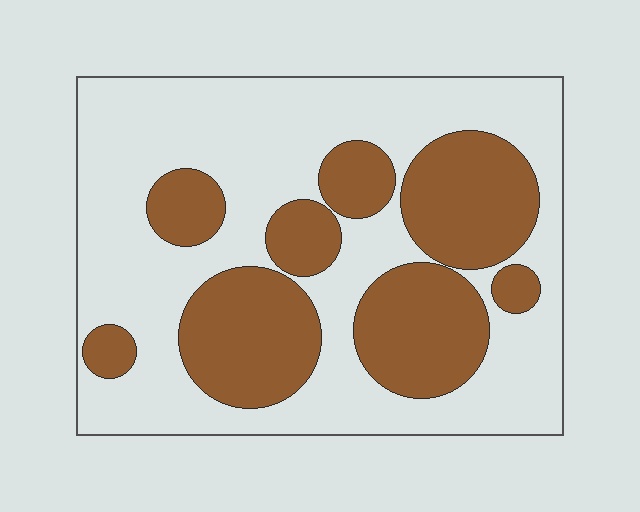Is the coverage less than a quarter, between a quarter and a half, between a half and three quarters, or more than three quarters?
Between a quarter and a half.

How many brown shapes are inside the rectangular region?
8.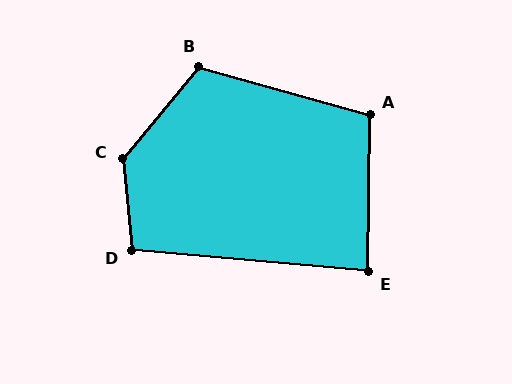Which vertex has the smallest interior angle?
E, at approximately 85 degrees.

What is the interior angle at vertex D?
Approximately 101 degrees (obtuse).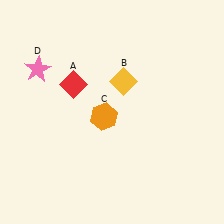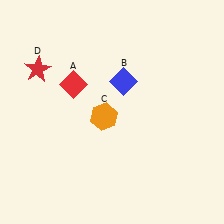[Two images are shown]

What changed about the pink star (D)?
In Image 1, D is pink. In Image 2, it changed to red.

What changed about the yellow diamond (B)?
In Image 1, B is yellow. In Image 2, it changed to blue.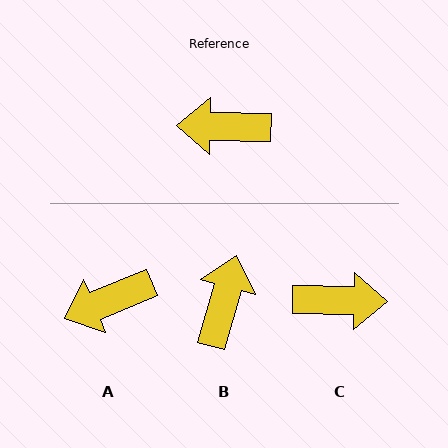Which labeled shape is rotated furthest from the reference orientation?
C, about 180 degrees away.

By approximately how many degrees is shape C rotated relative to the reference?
Approximately 180 degrees clockwise.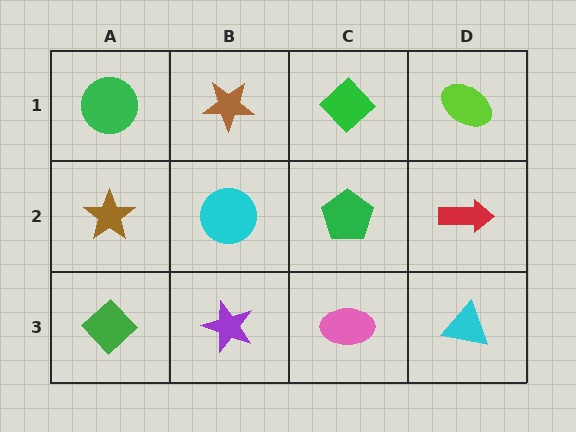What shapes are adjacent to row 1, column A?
A brown star (row 2, column A), a brown star (row 1, column B).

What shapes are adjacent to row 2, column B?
A brown star (row 1, column B), a purple star (row 3, column B), a brown star (row 2, column A), a green pentagon (row 2, column C).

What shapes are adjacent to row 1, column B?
A cyan circle (row 2, column B), a green circle (row 1, column A), a green diamond (row 1, column C).